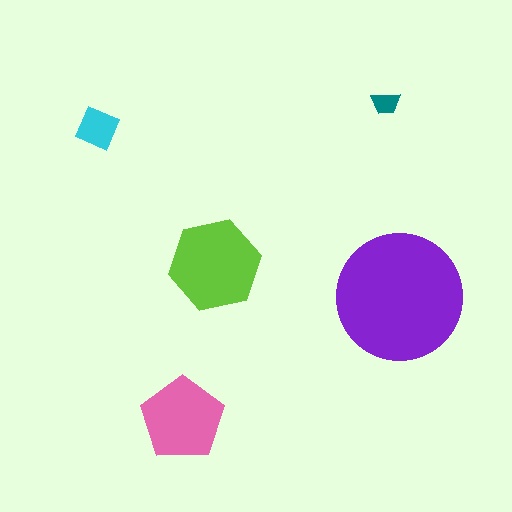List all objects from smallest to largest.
The teal trapezoid, the cyan diamond, the pink pentagon, the lime hexagon, the purple circle.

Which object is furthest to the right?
The purple circle is rightmost.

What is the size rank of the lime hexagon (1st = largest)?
2nd.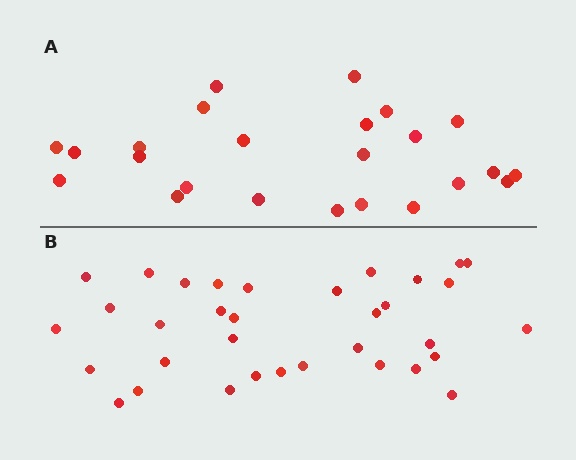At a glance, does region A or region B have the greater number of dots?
Region B (the bottom region) has more dots.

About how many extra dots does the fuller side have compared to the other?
Region B has roughly 10 or so more dots than region A.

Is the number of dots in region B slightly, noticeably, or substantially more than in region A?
Region B has noticeably more, but not dramatically so. The ratio is roughly 1.4 to 1.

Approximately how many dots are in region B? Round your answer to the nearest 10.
About 30 dots. (The exact count is 34, which rounds to 30.)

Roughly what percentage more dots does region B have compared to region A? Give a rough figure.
About 40% more.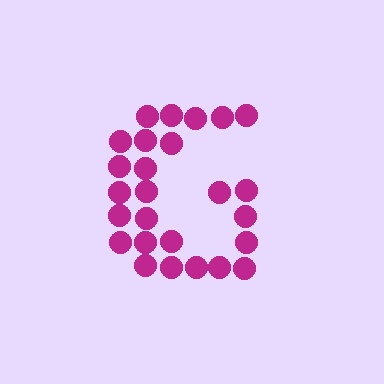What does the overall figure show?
The overall figure shows the letter G.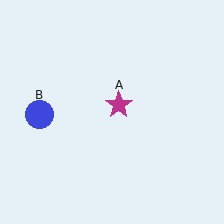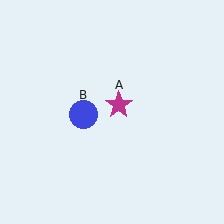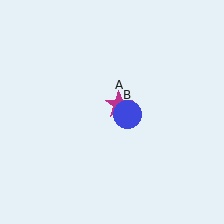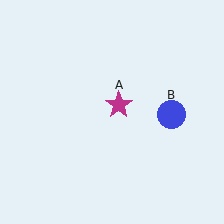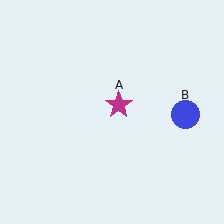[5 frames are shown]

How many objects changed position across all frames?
1 object changed position: blue circle (object B).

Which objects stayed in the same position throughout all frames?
Magenta star (object A) remained stationary.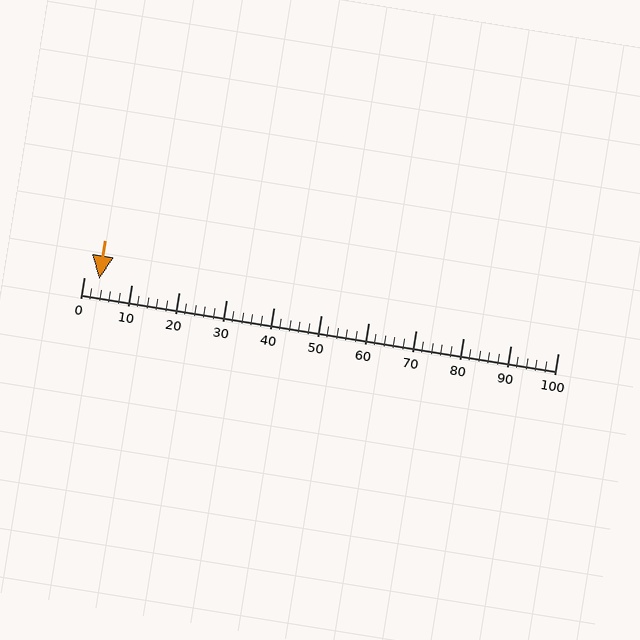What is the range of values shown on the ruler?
The ruler shows values from 0 to 100.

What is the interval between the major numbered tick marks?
The major tick marks are spaced 10 units apart.